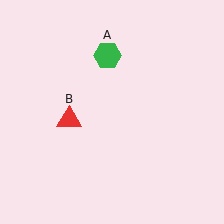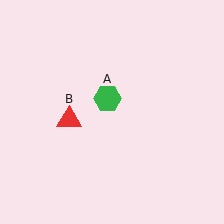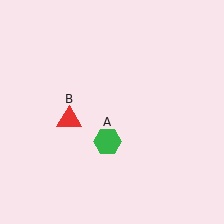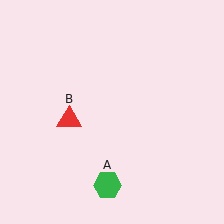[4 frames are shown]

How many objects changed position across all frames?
1 object changed position: green hexagon (object A).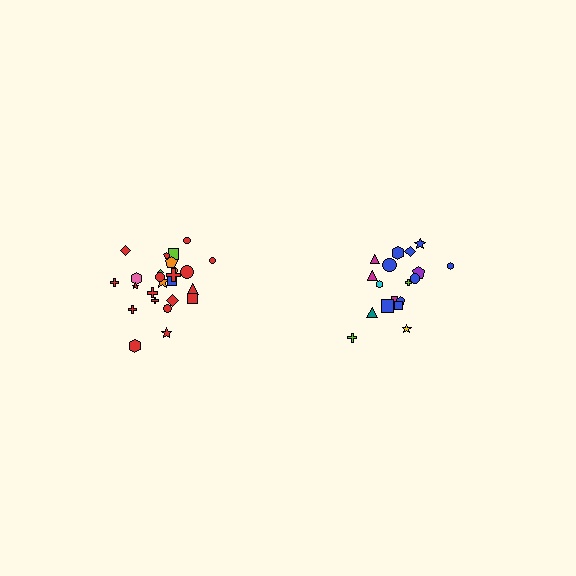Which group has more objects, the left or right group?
The left group.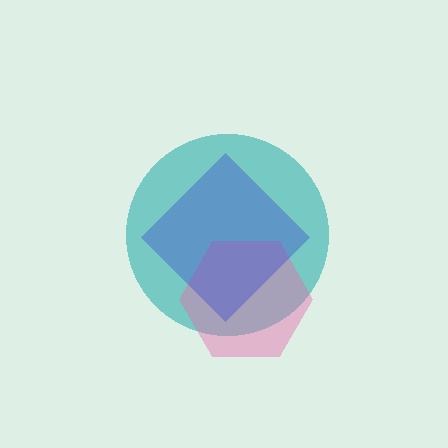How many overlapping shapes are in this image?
There are 3 overlapping shapes in the image.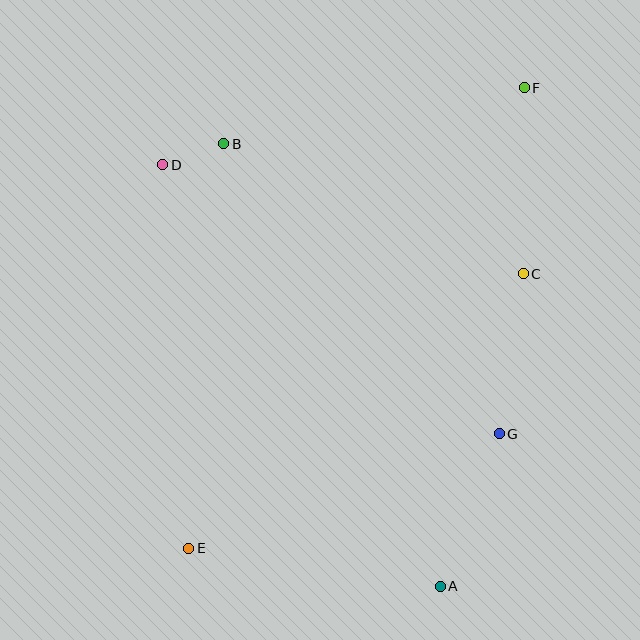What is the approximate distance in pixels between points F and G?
The distance between F and G is approximately 347 pixels.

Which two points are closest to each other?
Points B and D are closest to each other.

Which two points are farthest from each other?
Points E and F are farthest from each other.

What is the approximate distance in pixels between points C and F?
The distance between C and F is approximately 186 pixels.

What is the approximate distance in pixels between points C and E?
The distance between C and E is approximately 433 pixels.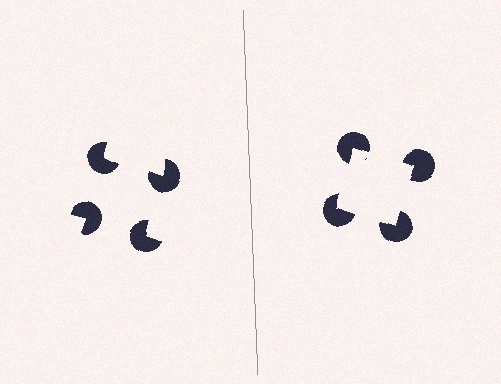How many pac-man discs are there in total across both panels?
8 — 4 on each side.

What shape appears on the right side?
An illusory square.